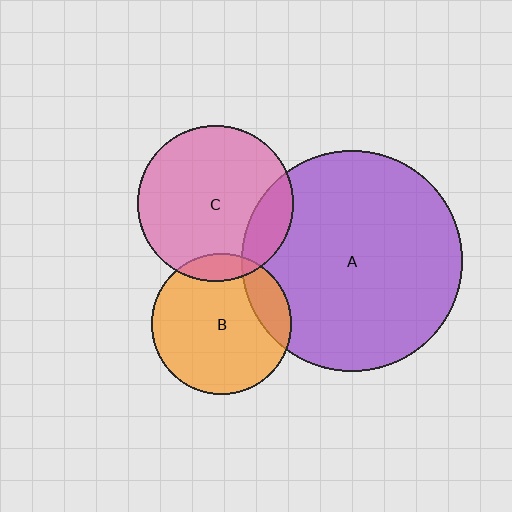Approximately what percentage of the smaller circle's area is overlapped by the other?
Approximately 15%.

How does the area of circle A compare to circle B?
Approximately 2.5 times.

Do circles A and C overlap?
Yes.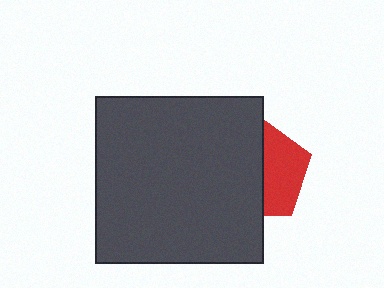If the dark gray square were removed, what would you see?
You would see the complete red pentagon.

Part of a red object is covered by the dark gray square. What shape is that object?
It is a pentagon.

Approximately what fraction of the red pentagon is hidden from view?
Roughly 55% of the red pentagon is hidden behind the dark gray square.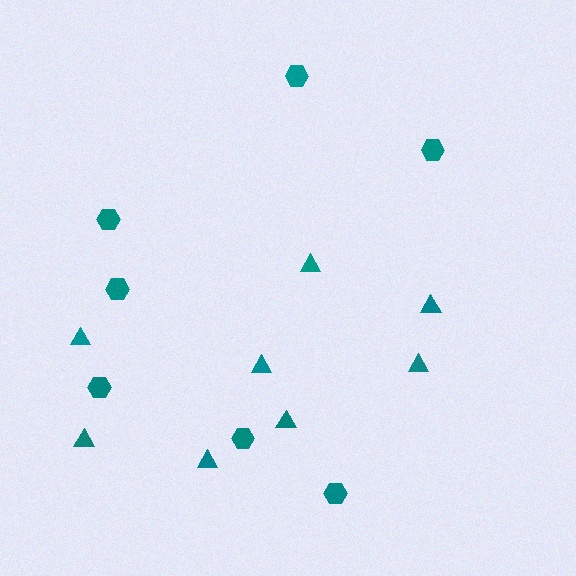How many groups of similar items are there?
There are 2 groups: one group of hexagons (7) and one group of triangles (8).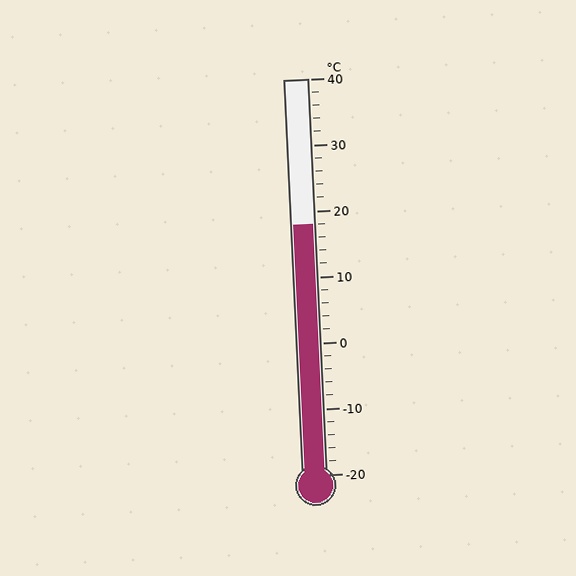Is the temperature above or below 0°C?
The temperature is above 0°C.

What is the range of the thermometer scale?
The thermometer scale ranges from -20°C to 40°C.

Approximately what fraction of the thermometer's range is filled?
The thermometer is filled to approximately 65% of its range.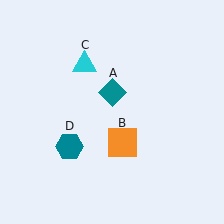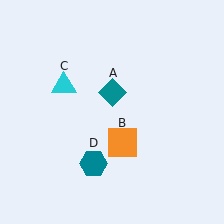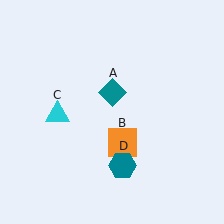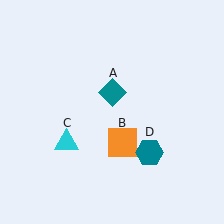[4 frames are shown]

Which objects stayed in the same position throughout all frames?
Teal diamond (object A) and orange square (object B) remained stationary.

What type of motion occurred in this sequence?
The cyan triangle (object C), teal hexagon (object D) rotated counterclockwise around the center of the scene.